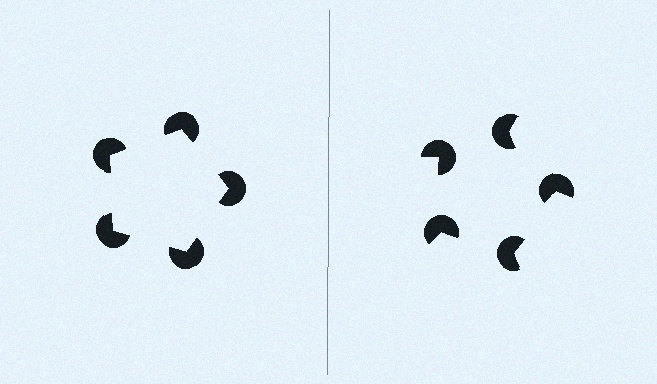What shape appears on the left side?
An illusory pentagon.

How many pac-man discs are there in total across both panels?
10 — 5 on each side.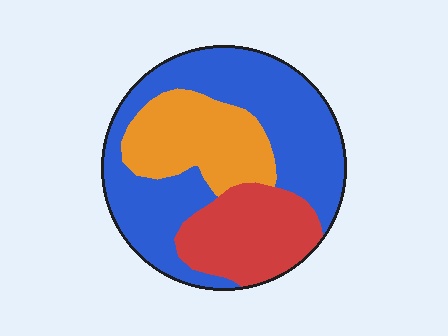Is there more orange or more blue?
Blue.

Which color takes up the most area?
Blue, at roughly 55%.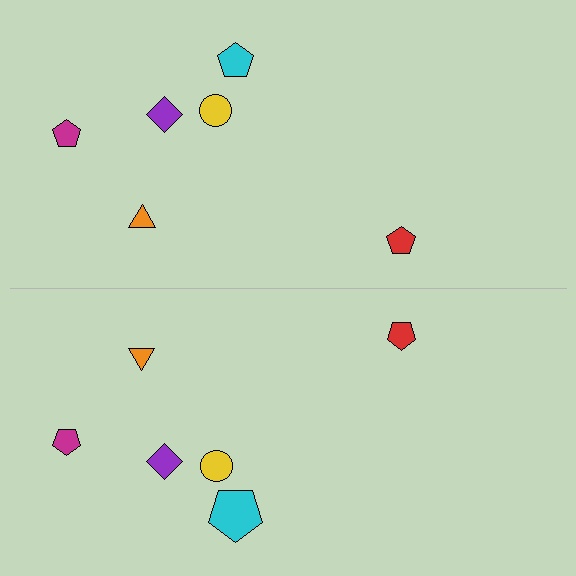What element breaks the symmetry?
The cyan pentagon on the bottom side has a different size than its mirror counterpart.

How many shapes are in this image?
There are 12 shapes in this image.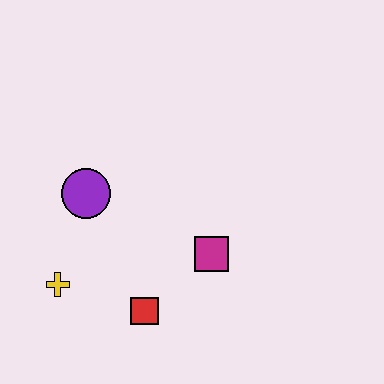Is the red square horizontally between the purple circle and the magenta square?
Yes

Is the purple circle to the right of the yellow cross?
Yes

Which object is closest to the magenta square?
The red square is closest to the magenta square.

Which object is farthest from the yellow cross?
The magenta square is farthest from the yellow cross.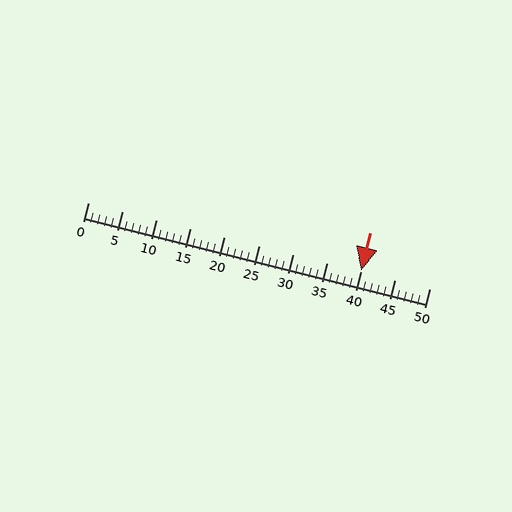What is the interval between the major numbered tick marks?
The major tick marks are spaced 5 units apart.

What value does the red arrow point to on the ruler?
The red arrow points to approximately 40.